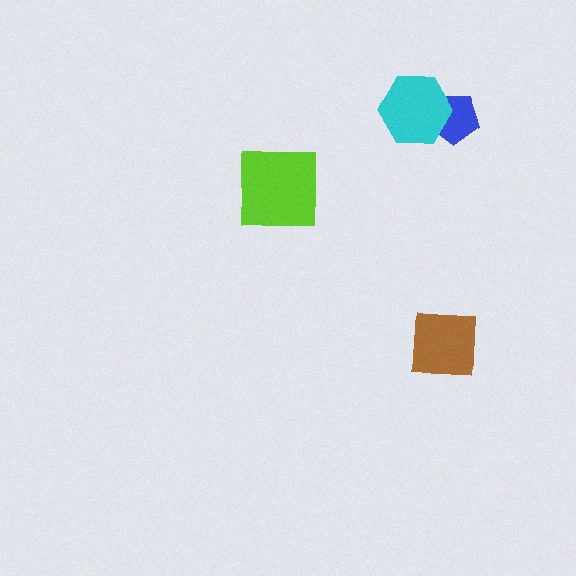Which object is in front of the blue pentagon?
The cyan hexagon is in front of the blue pentagon.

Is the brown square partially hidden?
No, no other shape covers it.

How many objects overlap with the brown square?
0 objects overlap with the brown square.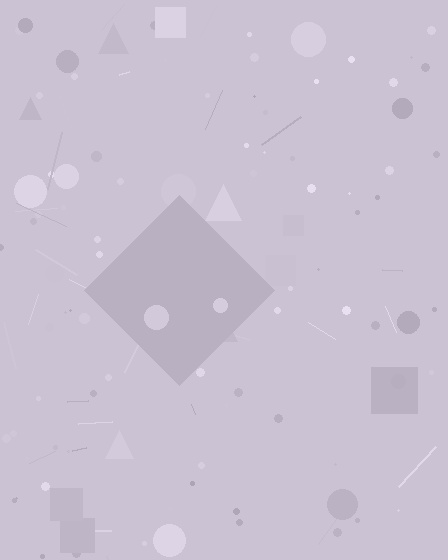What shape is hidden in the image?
A diamond is hidden in the image.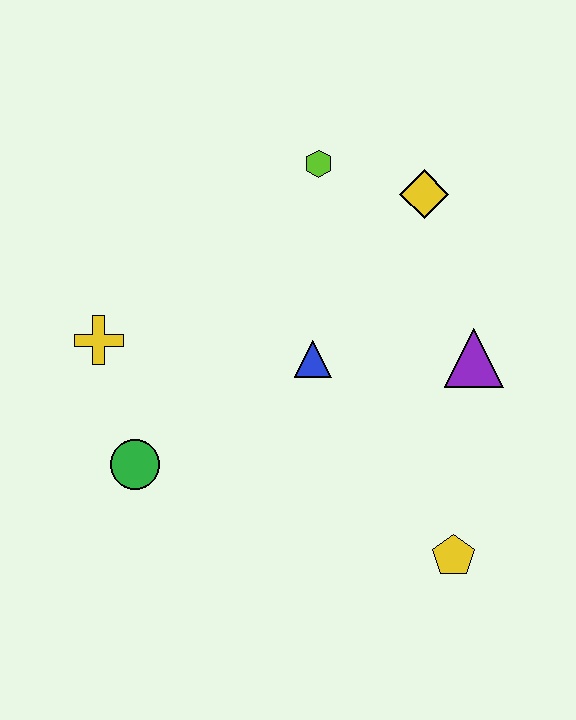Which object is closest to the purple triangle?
The blue triangle is closest to the purple triangle.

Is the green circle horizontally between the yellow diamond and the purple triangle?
No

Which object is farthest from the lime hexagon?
The yellow pentagon is farthest from the lime hexagon.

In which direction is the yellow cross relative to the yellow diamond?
The yellow cross is to the left of the yellow diamond.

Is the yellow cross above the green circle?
Yes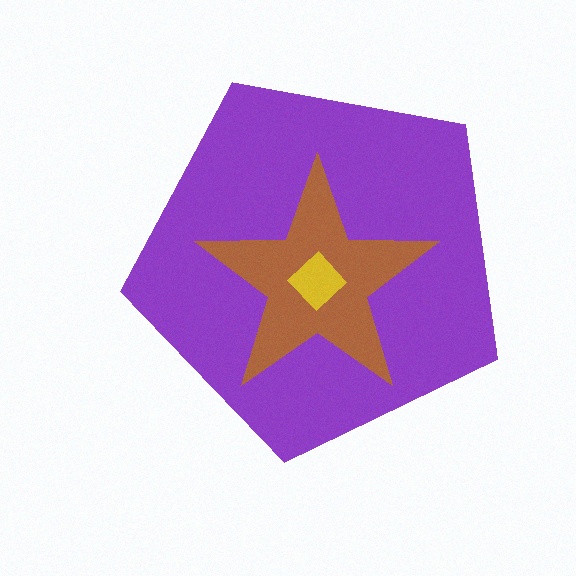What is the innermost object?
The yellow diamond.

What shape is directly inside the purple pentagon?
The brown star.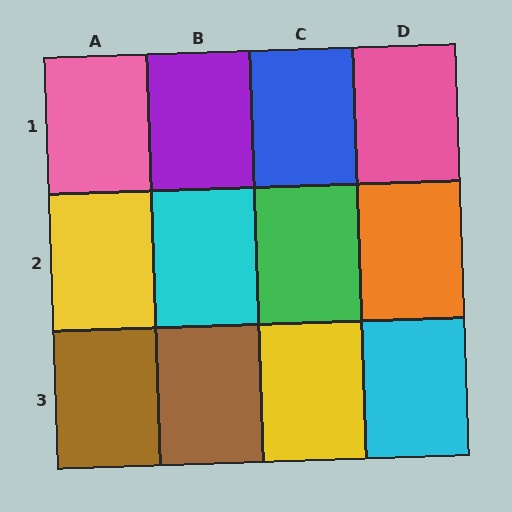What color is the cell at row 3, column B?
Brown.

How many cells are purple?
1 cell is purple.